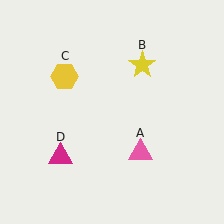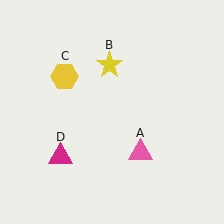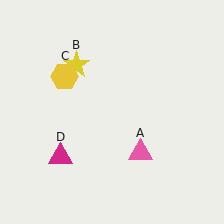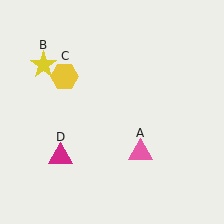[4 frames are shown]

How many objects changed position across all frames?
1 object changed position: yellow star (object B).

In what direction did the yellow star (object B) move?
The yellow star (object B) moved left.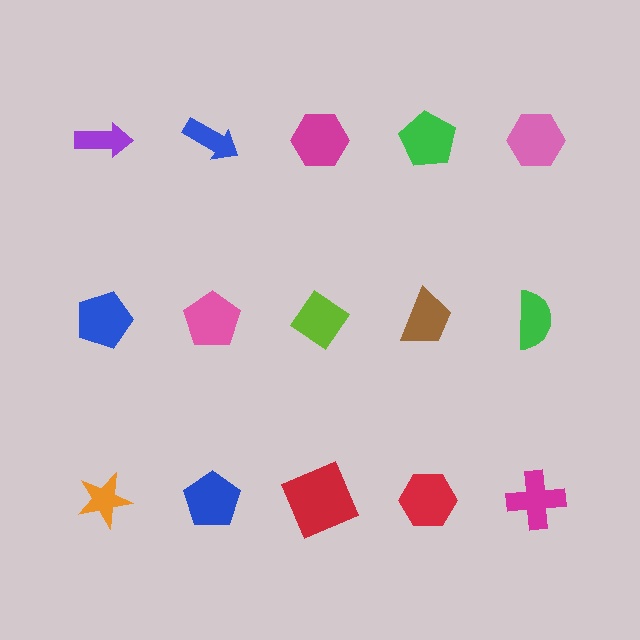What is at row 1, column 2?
A blue arrow.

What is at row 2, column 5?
A green semicircle.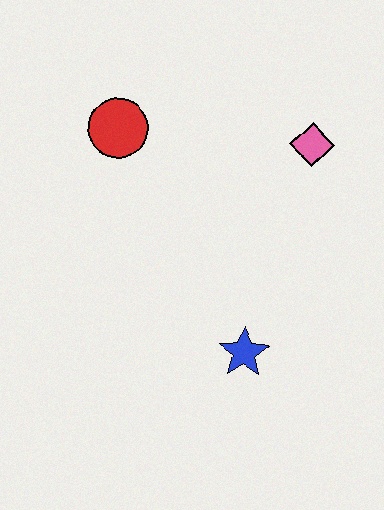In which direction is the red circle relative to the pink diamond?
The red circle is to the left of the pink diamond.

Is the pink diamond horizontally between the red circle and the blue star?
No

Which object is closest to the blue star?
The pink diamond is closest to the blue star.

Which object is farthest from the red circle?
The blue star is farthest from the red circle.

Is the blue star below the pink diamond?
Yes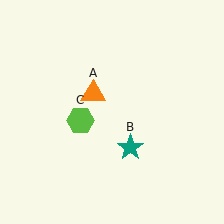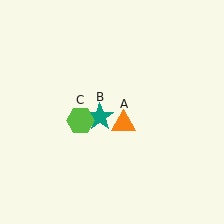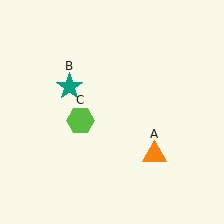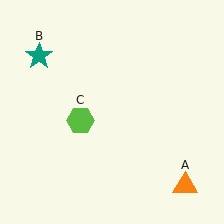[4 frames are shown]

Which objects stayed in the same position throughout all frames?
Lime hexagon (object C) remained stationary.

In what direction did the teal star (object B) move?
The teal star (object B) moved up and to the left.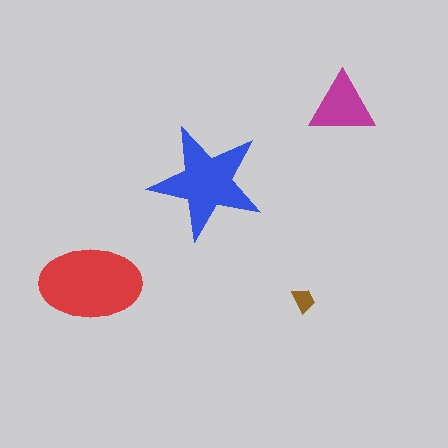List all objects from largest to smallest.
The red ellipse, the blue star, the magenta triangle, the brown trapezoid.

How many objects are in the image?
There are 4 objects in the image.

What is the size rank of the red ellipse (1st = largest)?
1st.